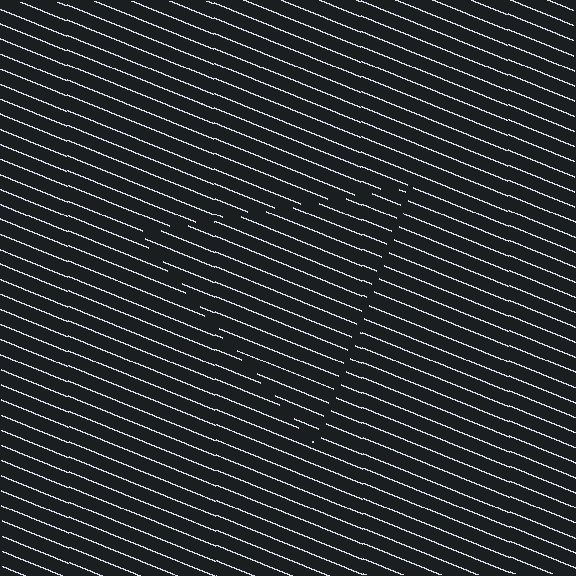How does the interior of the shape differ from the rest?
The interior of the shape contains the same grating, shifted by half a period — the contour is defined by the phase discontinuity where line-ends from the inner and outer gratings abut.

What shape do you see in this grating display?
An illusory triangle. The interior of the shape contains the same grating, shifted by half a period — the contour is defined by the phase discontinuity where line-ends from the inner and outer gratings abut.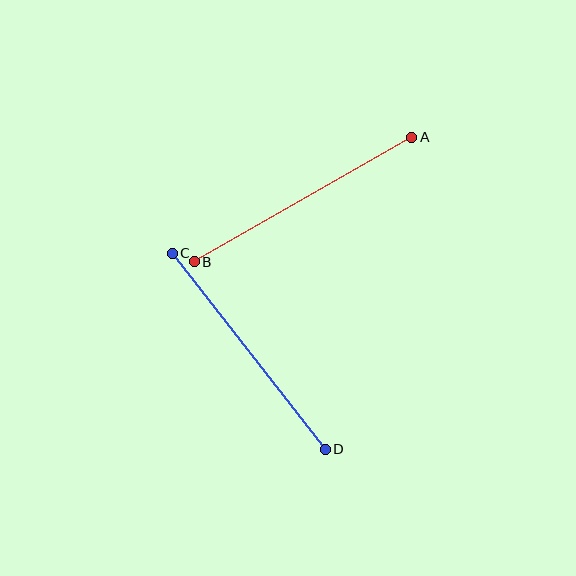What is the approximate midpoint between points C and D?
The midpoint is at approximately (249, 351) pixels.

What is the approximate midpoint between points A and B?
The midpoint is at approximately (303, 200) pixels.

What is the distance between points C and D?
The distance is approximately 248 pixels.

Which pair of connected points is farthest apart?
Points A and B are farthest apart.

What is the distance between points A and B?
The distance is approximately 251 pixels.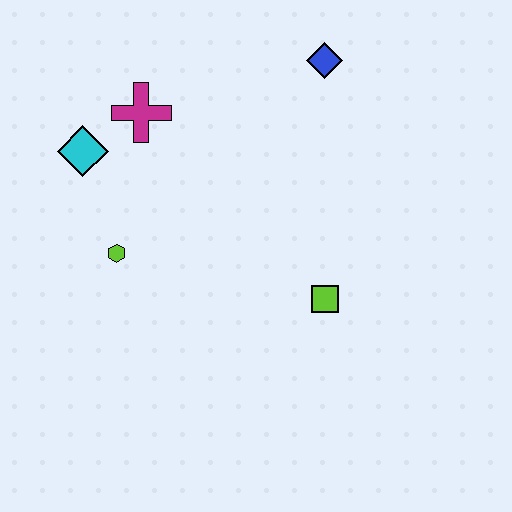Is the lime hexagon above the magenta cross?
No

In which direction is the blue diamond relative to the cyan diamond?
The blue diamond is to the right of the cyan diamond.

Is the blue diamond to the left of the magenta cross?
No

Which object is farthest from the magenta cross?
The lime square is farthest from the magenta cross.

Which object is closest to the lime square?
The lime hexagon is closest to the lime square.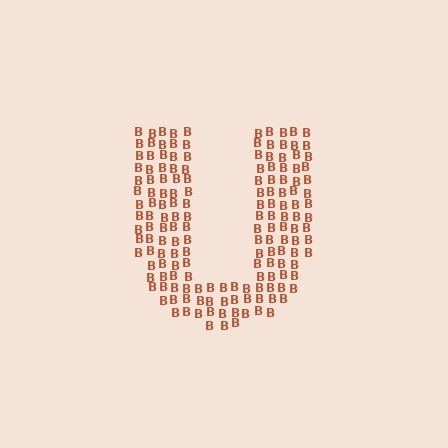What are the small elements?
The small elements are letter B's.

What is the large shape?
The large shape is the letter U.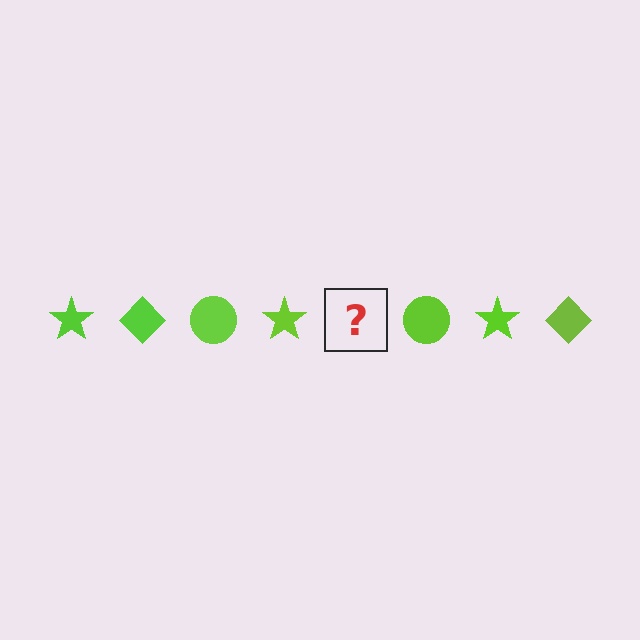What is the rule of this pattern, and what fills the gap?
The rule is that the pattern cycles through star, diamond, circle shapes in lime. The gap should be filled with a lime diamond.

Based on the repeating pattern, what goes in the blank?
The blank should be a lime diamond.